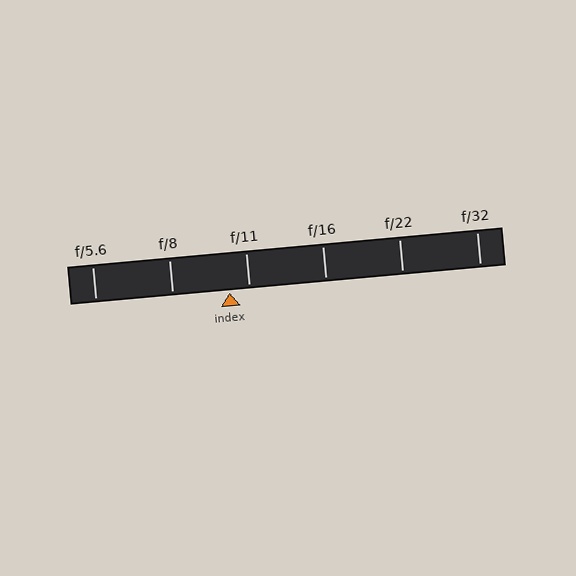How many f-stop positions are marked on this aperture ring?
There are 6 f-stop positions marked.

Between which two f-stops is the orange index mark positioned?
The index mark is between f/8 and f/11.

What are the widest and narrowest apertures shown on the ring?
The widest aperture shown is f/5.6 and the narrowest is f/32.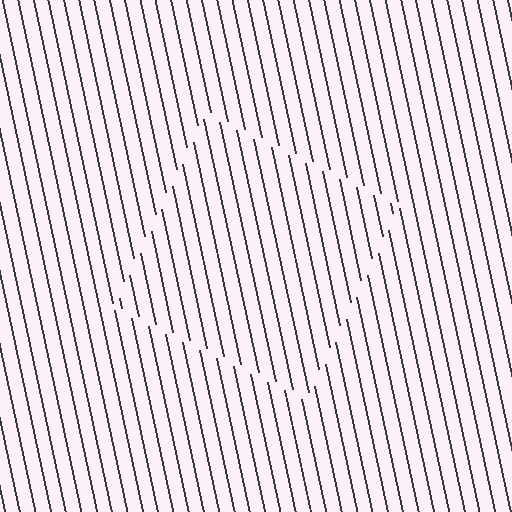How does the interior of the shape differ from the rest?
The interior of the shape contains the same grating, shifted by half a period — the contour is defined by the phase discontinuity where line-ends from the inner and outer gratings abut.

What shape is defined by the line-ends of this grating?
An illusory square. The interior of the shape contains the same grating, shifted by half a period — the contour is defined by the phase discontinuity where line-ends from the inner and outer gratings abut.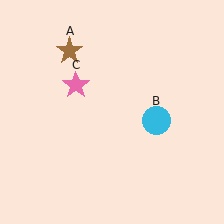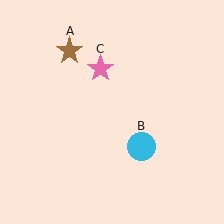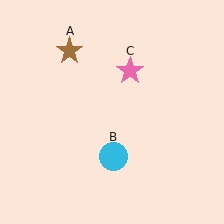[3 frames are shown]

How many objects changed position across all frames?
2 objects changed position: cyan circle (object B), pink star (object C).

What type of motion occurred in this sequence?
The cyan circle (object B), pink star (object C) rotated clockwise around the center of the scene.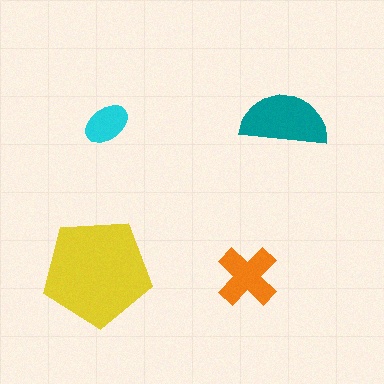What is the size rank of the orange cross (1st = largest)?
3rd.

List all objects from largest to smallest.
The yellow pentagon, the teal semicircle, the orange cross, the cyan ellipse.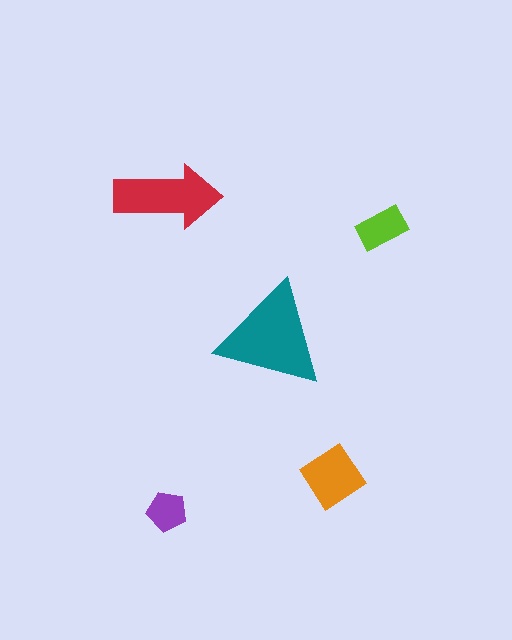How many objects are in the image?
There are 5 objects in the image.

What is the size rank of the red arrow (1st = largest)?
2nd.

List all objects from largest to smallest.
The teal triangle, the red arrow, the orange diamond, the lime rectangle, the purple pentagon.